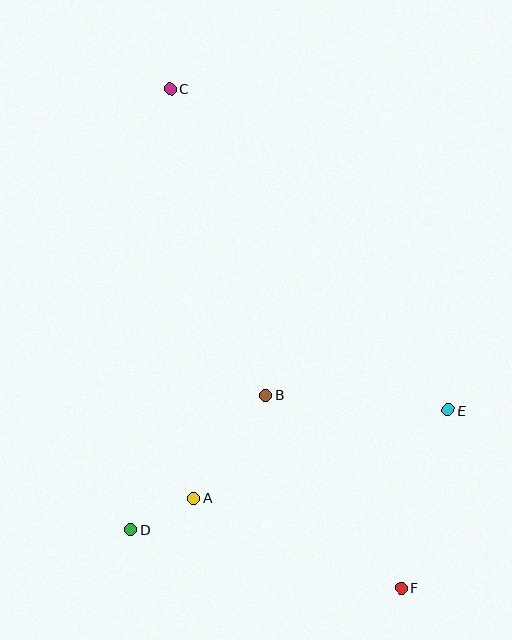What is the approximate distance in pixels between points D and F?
The distance between D and F is approximately 277 pixels.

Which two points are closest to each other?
Points A and D are closest to each other.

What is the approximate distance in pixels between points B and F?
The distance between B and F is approximately 236 pixels.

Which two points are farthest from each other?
Points C and F are farthest from each other.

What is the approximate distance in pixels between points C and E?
The distance between C and E is approximately 425 pixels.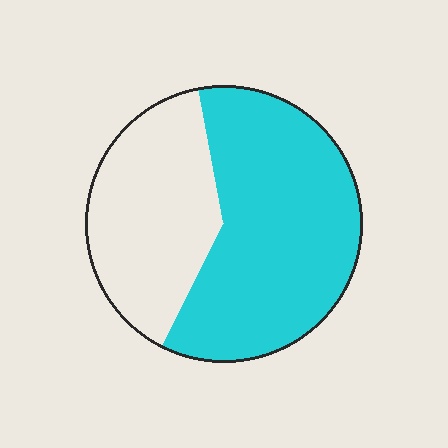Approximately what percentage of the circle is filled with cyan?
Approximately 60%.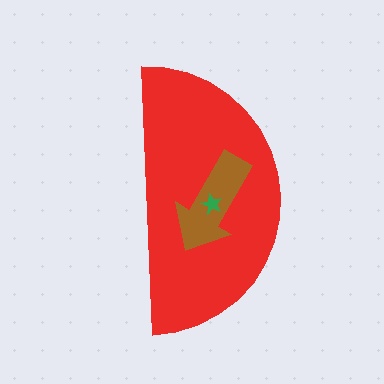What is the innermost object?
The green star.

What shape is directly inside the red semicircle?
The brown arrow.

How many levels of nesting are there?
3.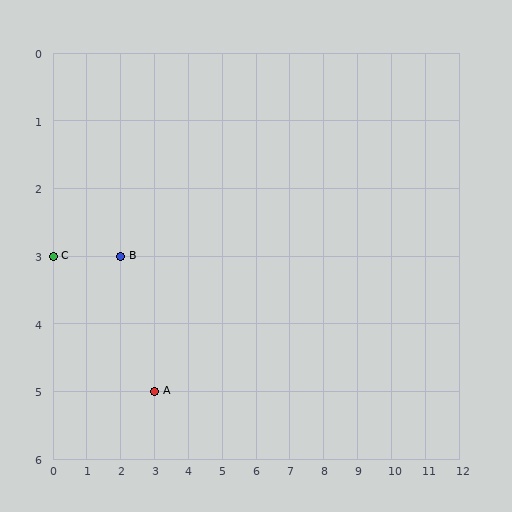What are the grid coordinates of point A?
Point A is at grid coordinates (3, 5).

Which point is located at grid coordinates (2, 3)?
Point B is at (2, 3).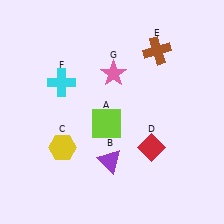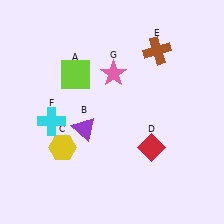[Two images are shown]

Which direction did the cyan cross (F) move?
The cyan cross (F) moved down.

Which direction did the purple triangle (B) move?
The purple triangle (B) moved up.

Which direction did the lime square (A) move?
The lime square (A) moved up.